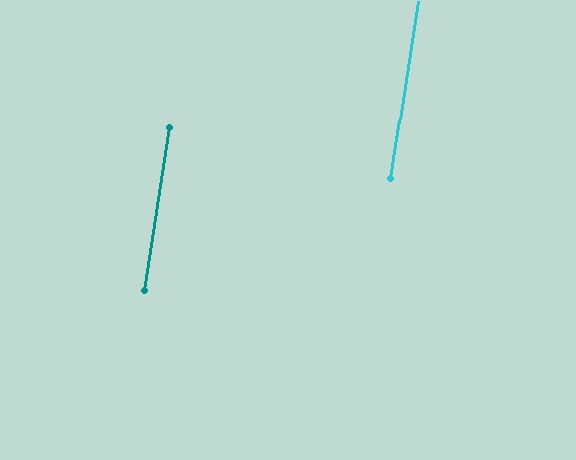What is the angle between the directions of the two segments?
Approximately 0 degrees.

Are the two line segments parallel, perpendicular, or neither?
Parallel — their directions differ by only 0.1°.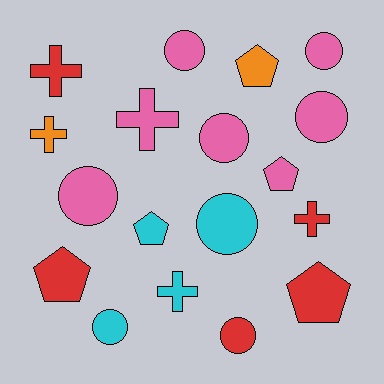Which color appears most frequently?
Pink, with 7 objects.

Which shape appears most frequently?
Circle, with 8 objects.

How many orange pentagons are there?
There is 1 orange pentagon.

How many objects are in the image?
There are 18 objects.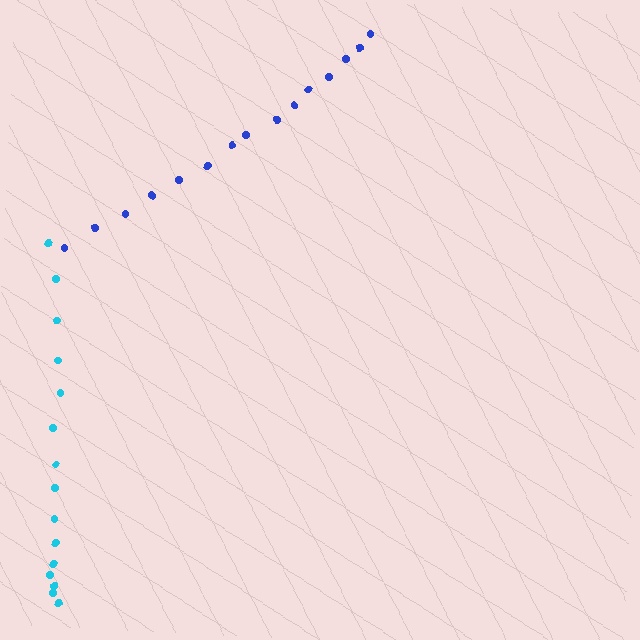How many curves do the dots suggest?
There are 2 distinct paths.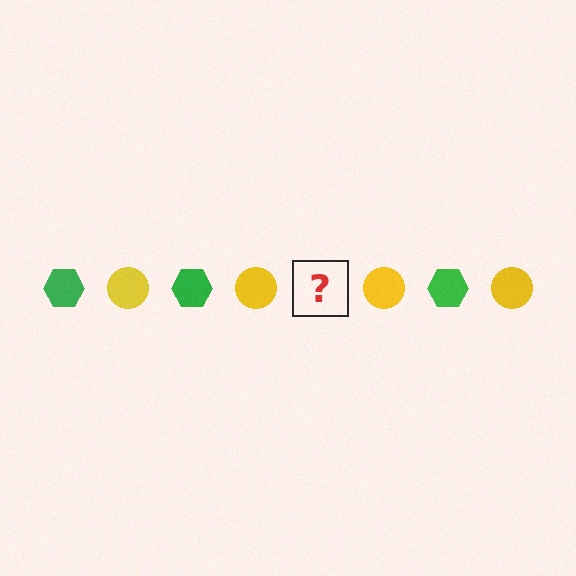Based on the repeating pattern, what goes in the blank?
The blank should be a green hexagon.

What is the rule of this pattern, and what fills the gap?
The rule is that the pattern alternates between green hexagon and yellow circle. The gap should be filled with a green hexagon.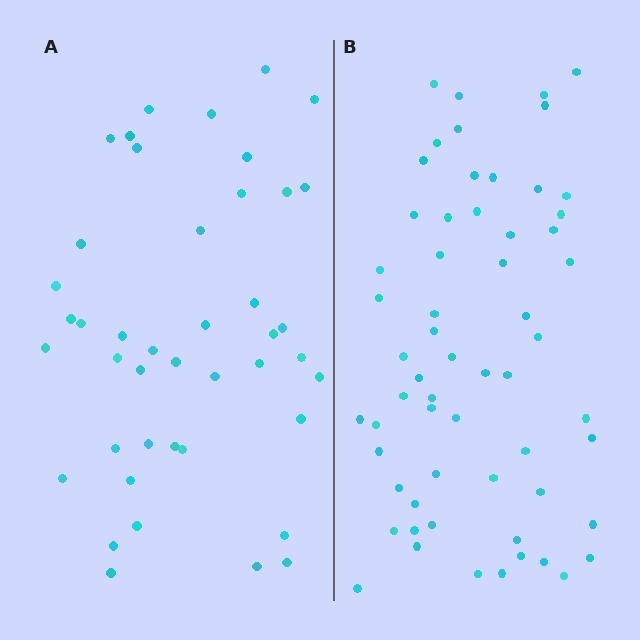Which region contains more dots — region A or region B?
Region B (the right region) has more dots.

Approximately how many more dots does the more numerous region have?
Region B has approximately 15 more dots than region A.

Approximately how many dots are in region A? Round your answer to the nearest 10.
About 40 dots. (The exact count is 43, which rounds to 40.)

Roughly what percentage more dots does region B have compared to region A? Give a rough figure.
About 40% more.